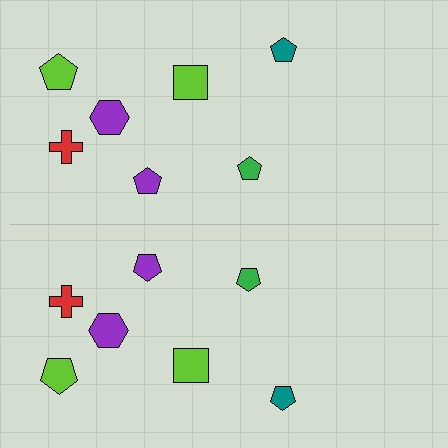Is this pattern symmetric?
Yes, this pattern has bilateral (reflection) symmetry.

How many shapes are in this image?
There are 14 shapes in this image.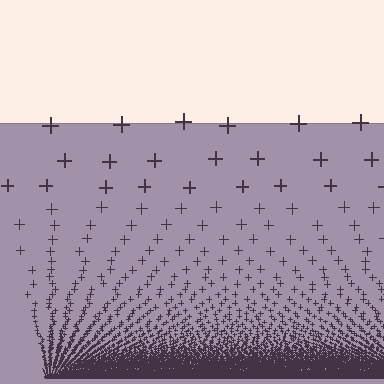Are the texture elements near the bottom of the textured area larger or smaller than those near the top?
Smaller. The gradient is inverted — elements near the bottom are smaller and denser.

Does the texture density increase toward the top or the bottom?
Density increases toward the bottom.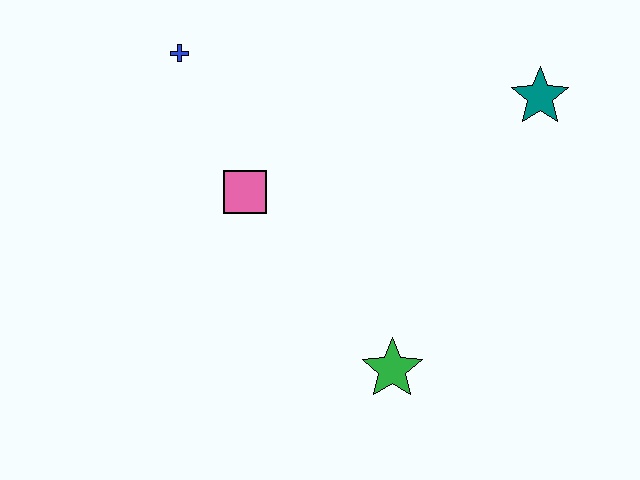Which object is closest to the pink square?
The blue cross is closest to the pink square.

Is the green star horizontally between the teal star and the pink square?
Yes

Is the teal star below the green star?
No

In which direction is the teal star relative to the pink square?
The teal star is to the right of the pink square.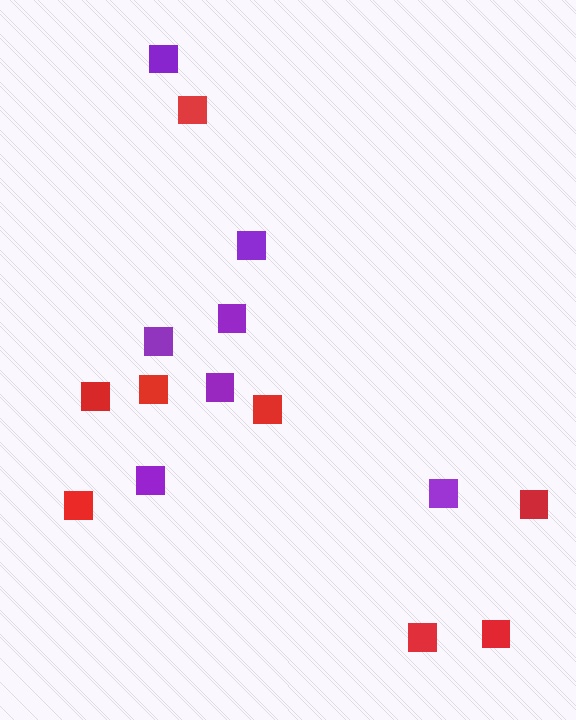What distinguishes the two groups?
There are 2 groups: one group of red squares (8) and one group of purple squares (7).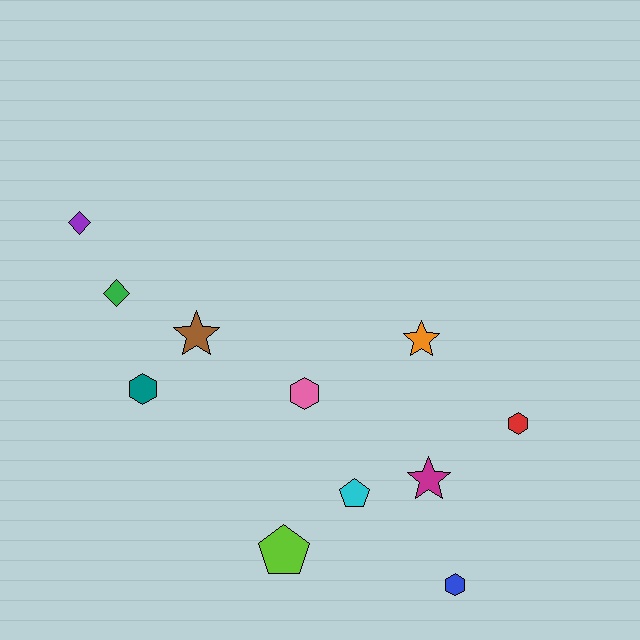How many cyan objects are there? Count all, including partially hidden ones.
There is 1 cyan object.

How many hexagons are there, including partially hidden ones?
There are 4 hexagons.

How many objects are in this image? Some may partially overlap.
There are 11 objects.